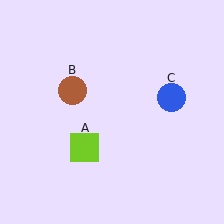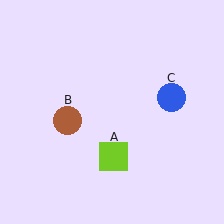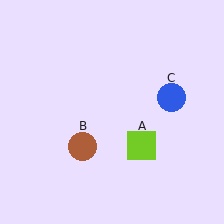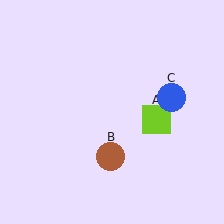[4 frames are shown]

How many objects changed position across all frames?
2 objects changed position: lime square (object A), brown circle (object B).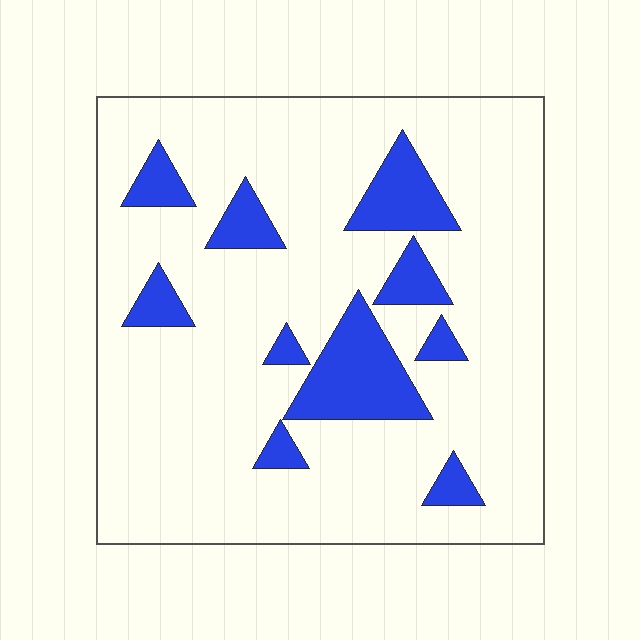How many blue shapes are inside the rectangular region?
10.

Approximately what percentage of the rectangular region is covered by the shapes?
Approximately 15%.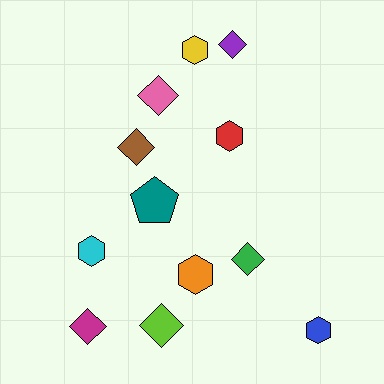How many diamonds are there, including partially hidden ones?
There are 6 diamonds.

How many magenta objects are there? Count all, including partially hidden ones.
There is 1 magenta object.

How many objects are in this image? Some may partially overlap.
There are 12 objects.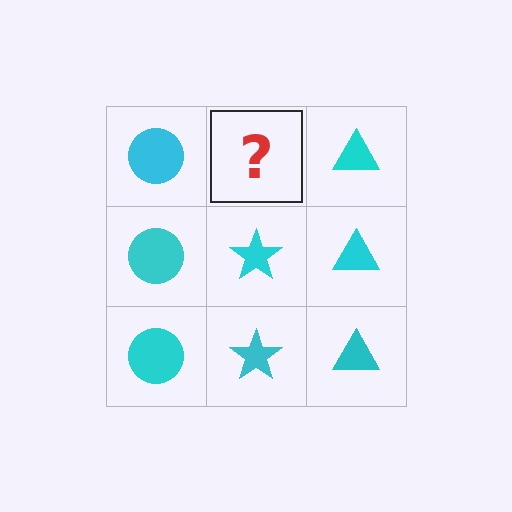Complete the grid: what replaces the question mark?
The question mark should be replaced with a cyan star.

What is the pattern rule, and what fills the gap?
The rule is that each column has a consistent shape. The gap should be filled with a cyan star.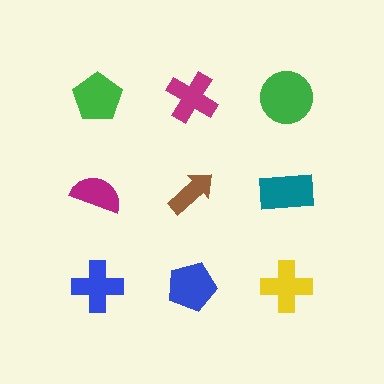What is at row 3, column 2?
A blue pentagon.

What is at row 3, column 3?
A yellow cross.